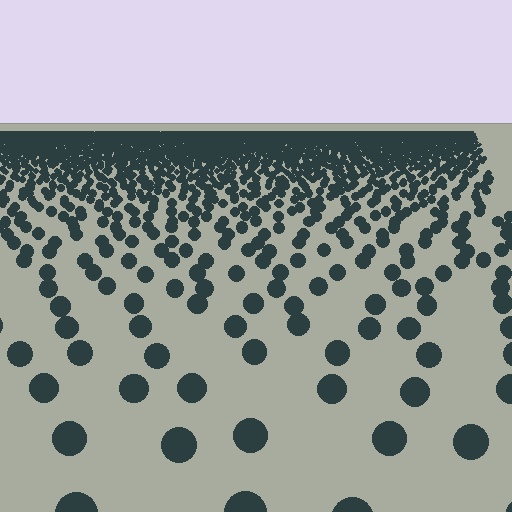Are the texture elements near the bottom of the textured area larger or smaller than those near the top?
Larger. Near the bottom, elements are closer to the viewer and appear at a bigger on-screen size.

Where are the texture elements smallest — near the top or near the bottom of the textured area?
Near the top.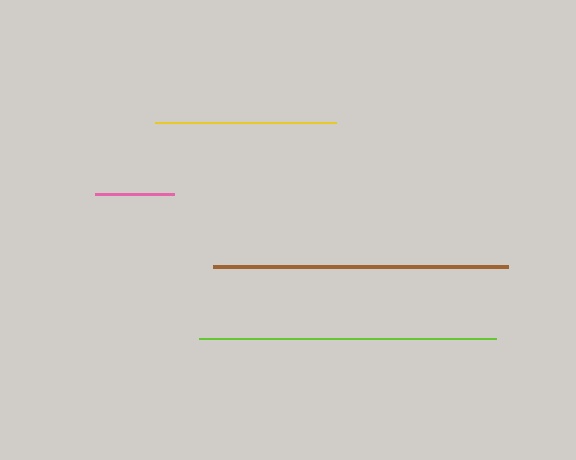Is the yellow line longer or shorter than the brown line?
The brown line is longer than the yellow line.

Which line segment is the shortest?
The pink line is the shortest at approximately 79 pixels.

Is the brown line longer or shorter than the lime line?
The lime line is longer than the brown line.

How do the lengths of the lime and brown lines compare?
The lime and brown lines are approximately the same length.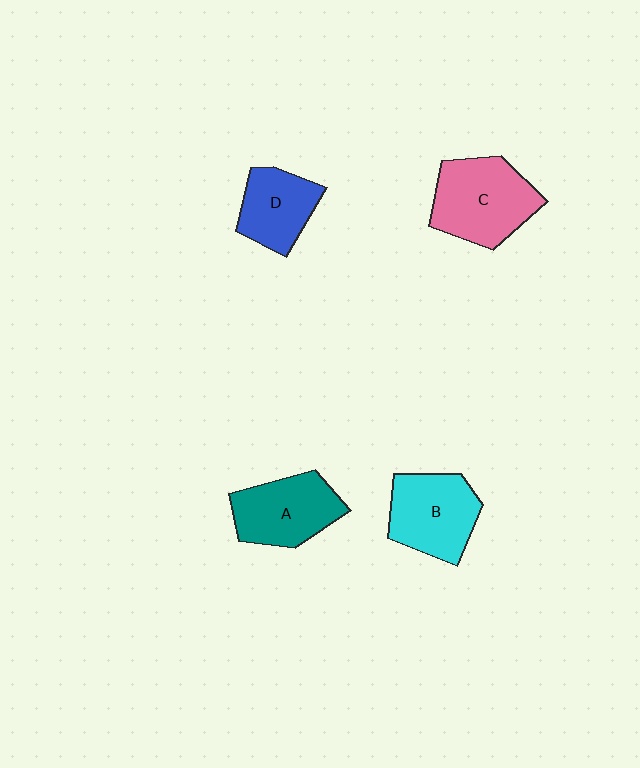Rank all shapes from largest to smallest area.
From largest to smallest: C (pink), B (cyan), A (teal), D (blue).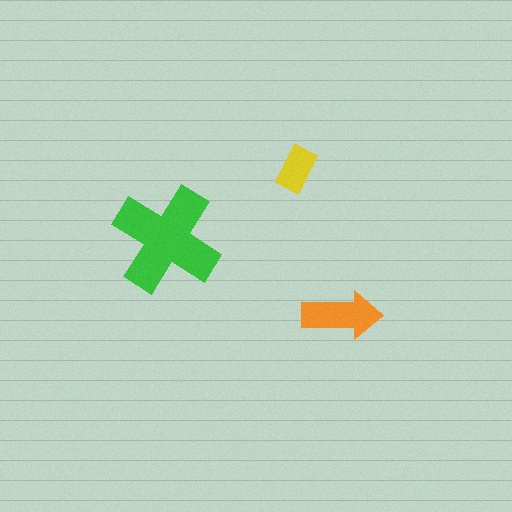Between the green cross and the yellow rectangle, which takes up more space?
The green cross.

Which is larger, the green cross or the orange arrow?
The green cross.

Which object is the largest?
The green cross.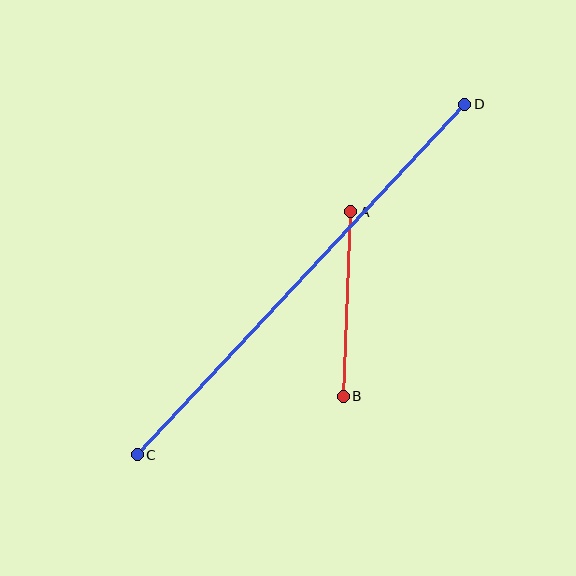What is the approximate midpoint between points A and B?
The midpoint is at approximately (347, 304) pixels.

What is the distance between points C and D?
The distance is approximately 480 pixels.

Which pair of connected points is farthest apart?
Points C and D are farthest apart.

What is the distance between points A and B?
The distance is approximately 185 pixels.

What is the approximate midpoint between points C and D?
The midpoint is at approximately (301, 279) pixels.